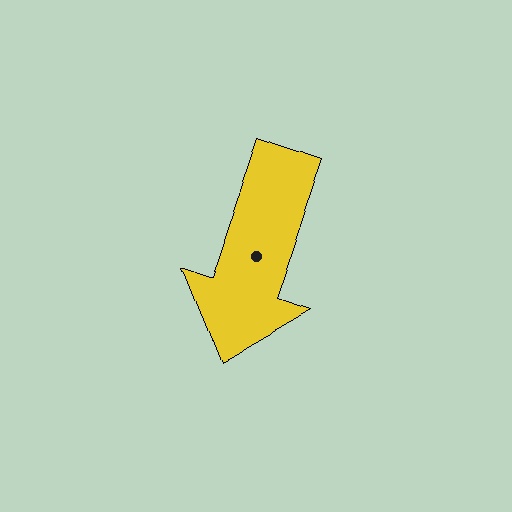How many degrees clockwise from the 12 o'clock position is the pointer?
Approximately 199 degrees.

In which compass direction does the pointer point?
South.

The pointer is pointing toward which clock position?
Roughly 7 o'clock.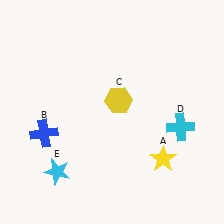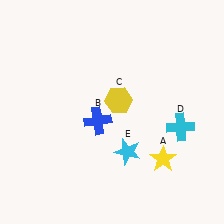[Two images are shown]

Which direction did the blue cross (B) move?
The blue cross (B) moved right.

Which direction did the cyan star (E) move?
The cyan star (E) moved right.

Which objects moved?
The objects that moved are: the blue cross (B), the cyan star (E).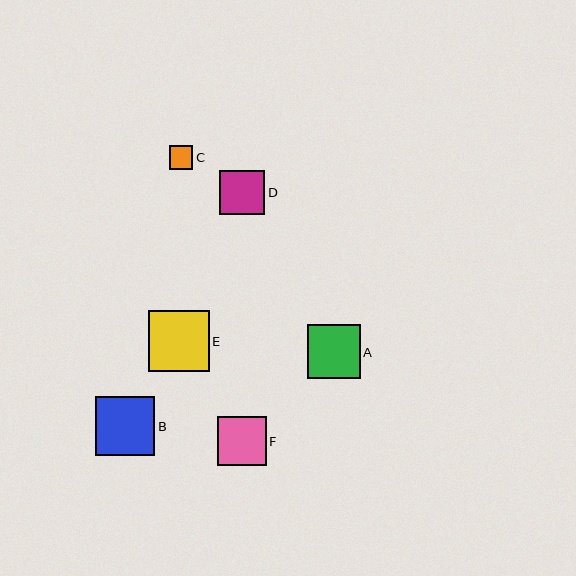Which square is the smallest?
Square C is the smallest with a size of approximately 23 pixels.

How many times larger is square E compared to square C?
Square E is approximately 2.6 times the size of square C.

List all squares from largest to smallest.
From largest to smallest: E, B, A, F, D, C.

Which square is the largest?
Square E is the largest with a size of approximately 61 pixels.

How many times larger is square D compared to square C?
Square D is approximately 1.9 times the size of square C.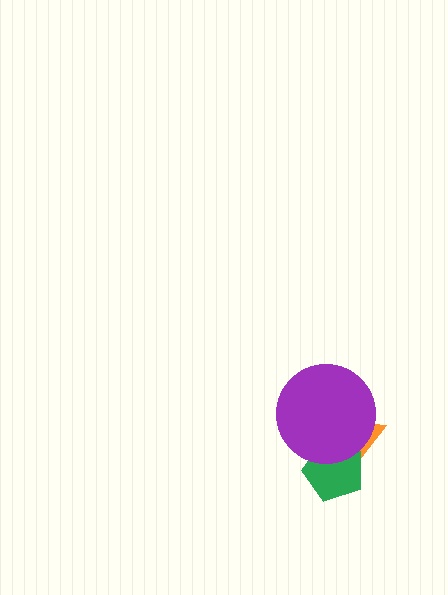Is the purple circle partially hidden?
No, no other shape covers it.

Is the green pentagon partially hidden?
Yes, it is partially covered by another shape.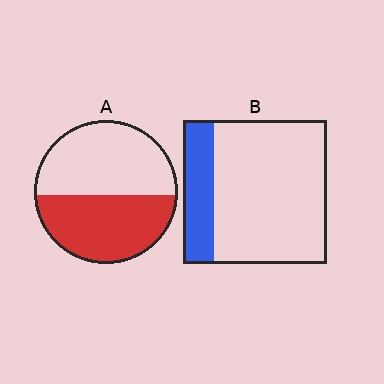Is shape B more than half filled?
No.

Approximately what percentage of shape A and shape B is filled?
A is approximately 45% and B is approximately 20%.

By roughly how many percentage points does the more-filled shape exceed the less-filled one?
By roughly 25 percentage points (A over B).